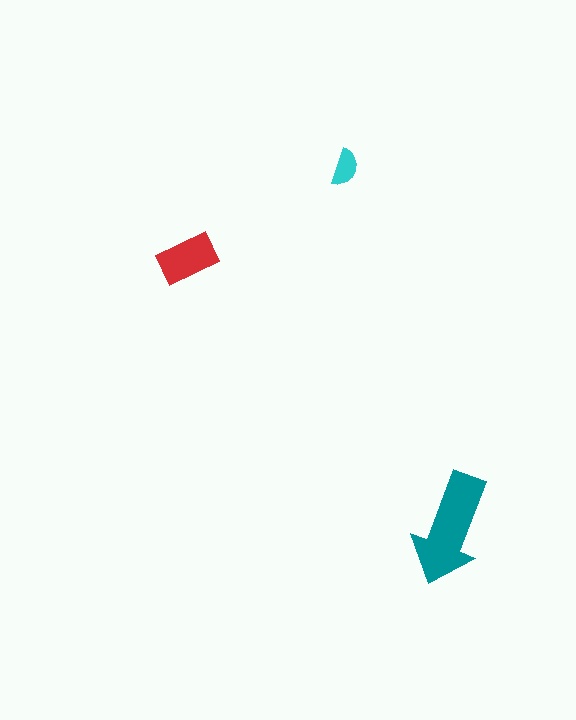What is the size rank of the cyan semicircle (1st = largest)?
3rd.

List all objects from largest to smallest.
The teal arrow, the red rectangle, the cyan semicircle.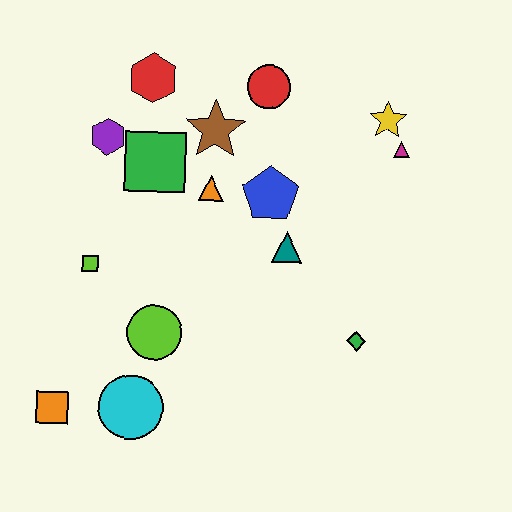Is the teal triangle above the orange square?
Yes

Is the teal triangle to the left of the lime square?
No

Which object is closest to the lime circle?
The cyan circle is closest to the lime circle.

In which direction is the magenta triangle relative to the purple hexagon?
The magenta triangle is to the right of the purple hexagon.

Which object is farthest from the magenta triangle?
The orange square is farthest from the magenta triangle.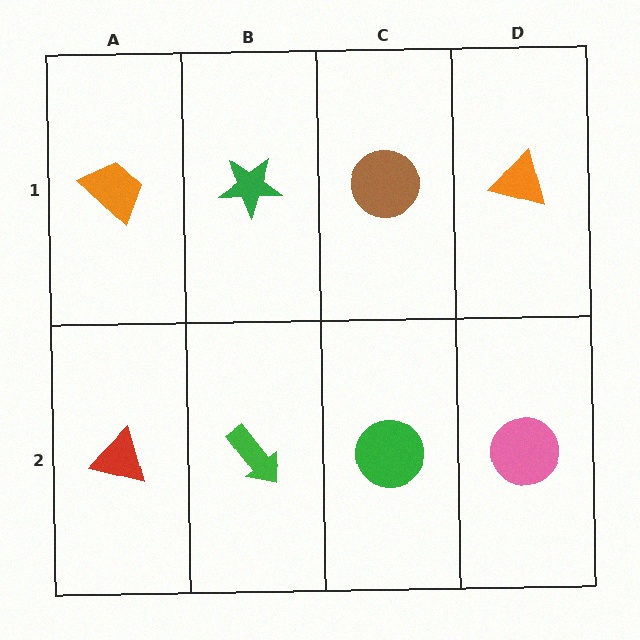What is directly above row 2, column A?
An orange trapezoid.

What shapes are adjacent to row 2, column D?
An orange triangle (row 1, column D), a green circle (row 2, column C).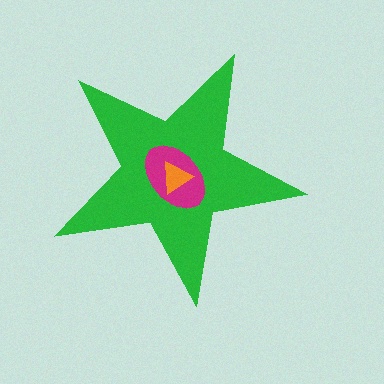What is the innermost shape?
The orange triangle.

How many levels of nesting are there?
3.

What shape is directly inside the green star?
The magenta ellipse.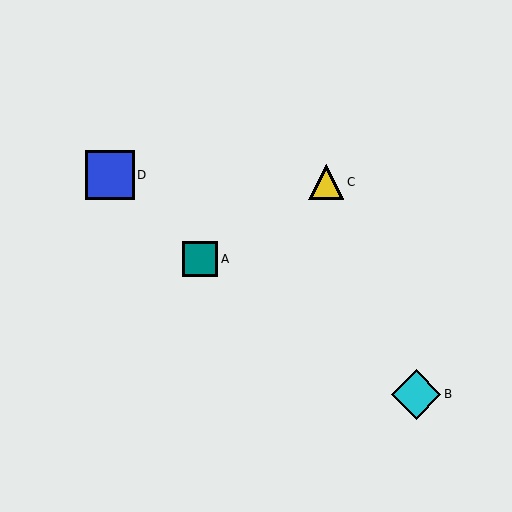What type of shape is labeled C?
Shape C is a yellow triangle.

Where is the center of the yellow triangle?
The center of the yellow triangle is at (326, 182).